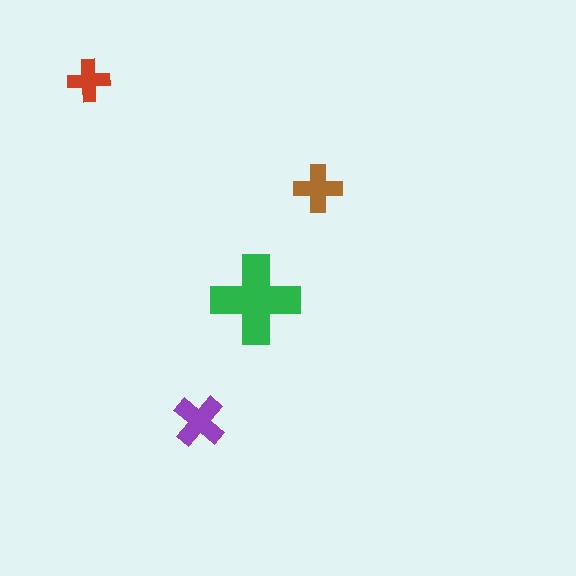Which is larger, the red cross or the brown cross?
The brown one.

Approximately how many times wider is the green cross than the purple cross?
About 1.5 times wider.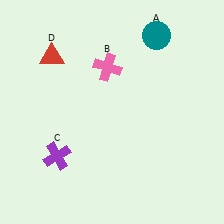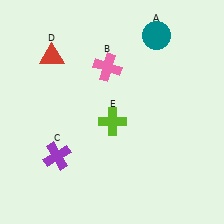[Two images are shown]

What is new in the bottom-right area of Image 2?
A lime cross (E) was added in the bottom-right area of Image 2.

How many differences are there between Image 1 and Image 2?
There is 1 difference between the two images.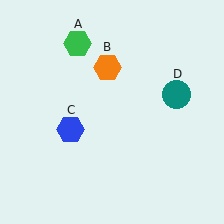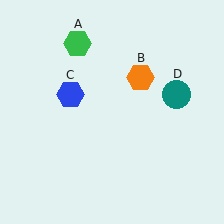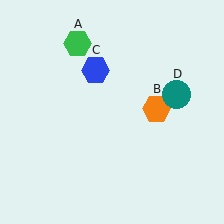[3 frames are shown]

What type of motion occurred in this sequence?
The orange hexagon (object B), blue hexagon (object C) rotated clockwise around the center of the scene.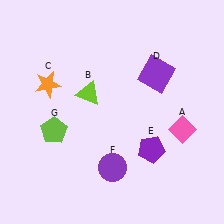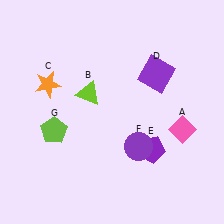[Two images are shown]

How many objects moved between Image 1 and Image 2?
1 object moved between the two images.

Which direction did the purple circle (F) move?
The purple circle (F) moved right.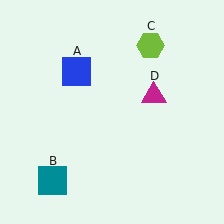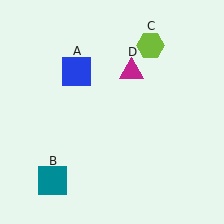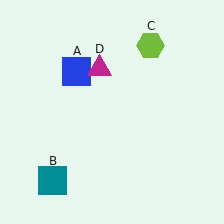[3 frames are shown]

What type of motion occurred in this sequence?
The magenta triangle (object D) rotated counterclockwise around the center of the scene.